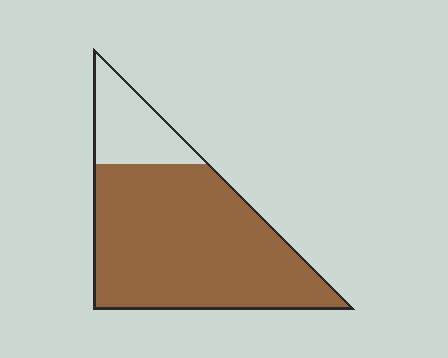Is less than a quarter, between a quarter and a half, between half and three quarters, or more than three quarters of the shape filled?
More than three quarters.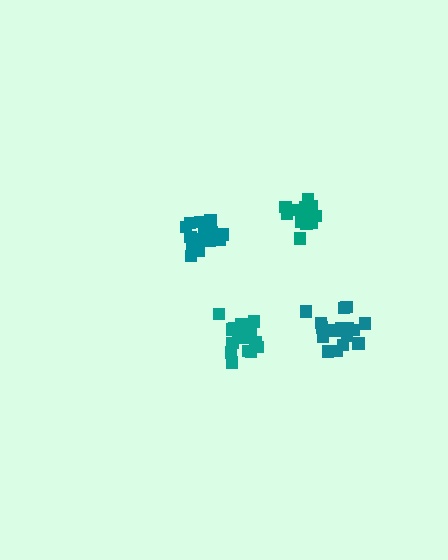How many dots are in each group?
Group 1: 19 dots, Group 2: 19 dots, Group 3: 16 dots, Group 4: 14 dots (68 total).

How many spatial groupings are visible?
There are 4 spatial groupings.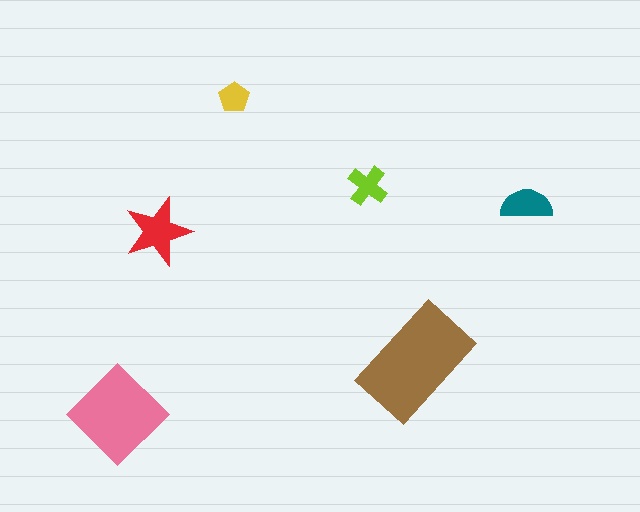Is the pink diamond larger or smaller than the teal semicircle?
Larger.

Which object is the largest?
The brown rectangle.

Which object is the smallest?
The yellow pentagon.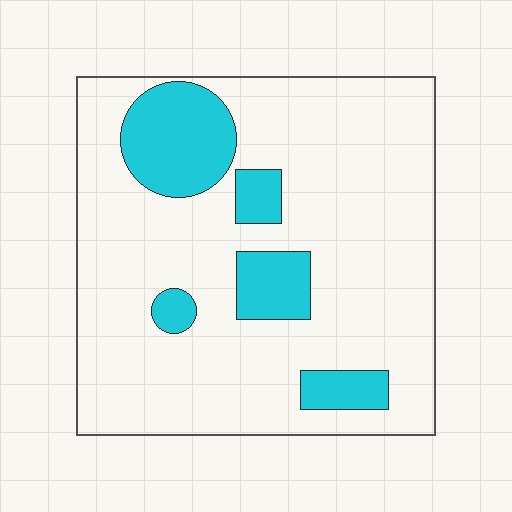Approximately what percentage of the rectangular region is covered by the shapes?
Approximately 20%.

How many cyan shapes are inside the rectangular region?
5.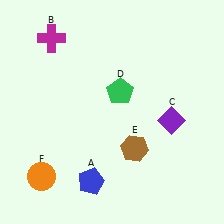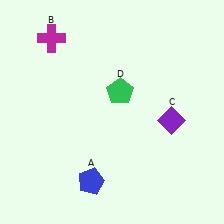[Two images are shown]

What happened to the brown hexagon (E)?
The brown hexagon (E) was removed in Image 2. It was in the bottom-right area of Image 1.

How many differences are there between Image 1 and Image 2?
There are 2 differences between the two images.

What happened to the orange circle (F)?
The orange circle (F) was removed in Image 2. It was in the bottom-left area of Image 1.